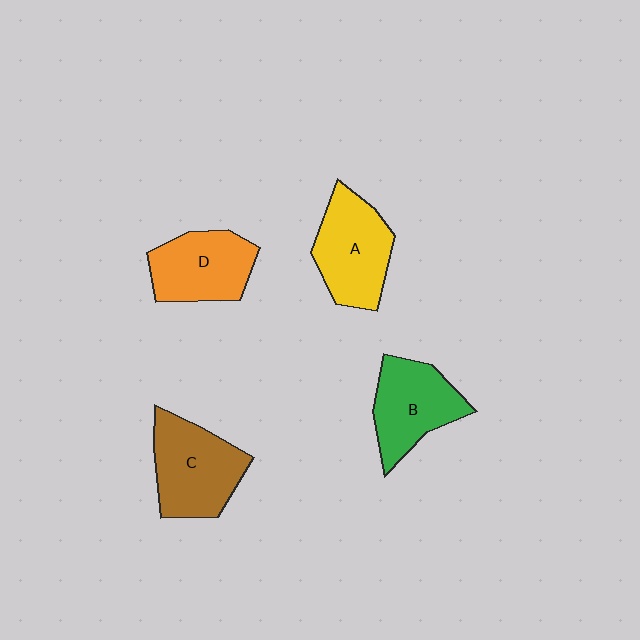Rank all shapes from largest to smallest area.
From largest to smallest: C (brown), A (yellow), B (green), D (orange).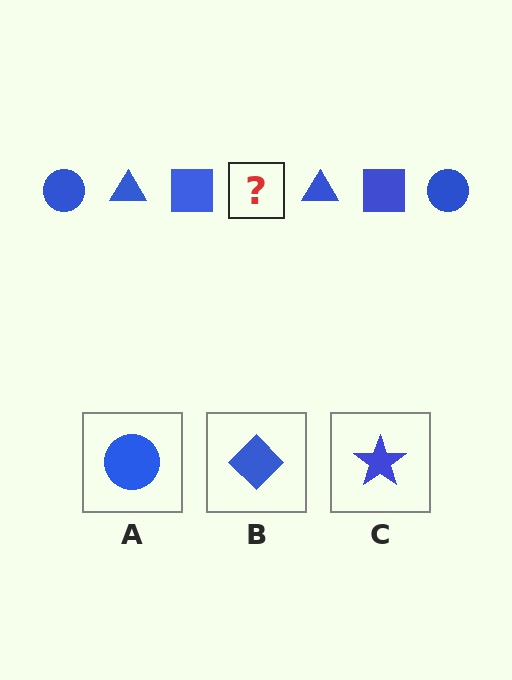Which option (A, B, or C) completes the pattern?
A.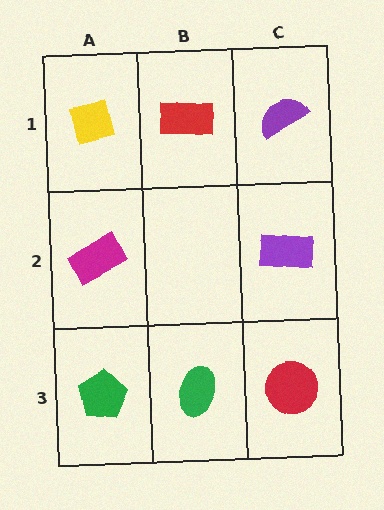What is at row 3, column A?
A green pentagon.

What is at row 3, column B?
A green ellipse.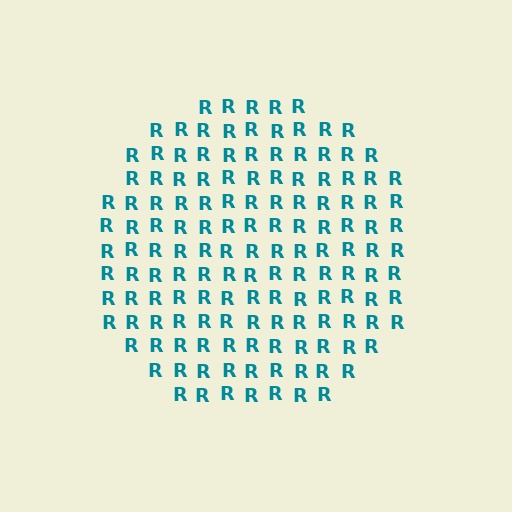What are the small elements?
The small elements are letter R's.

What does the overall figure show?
The overall figure shows a circle.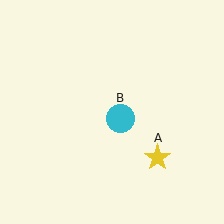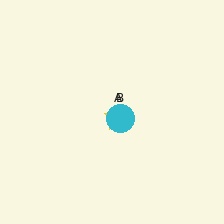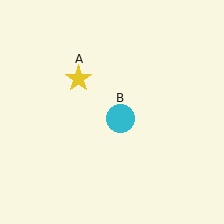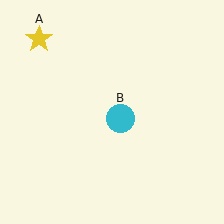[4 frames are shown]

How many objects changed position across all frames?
1 object changed position: yellow star (object A).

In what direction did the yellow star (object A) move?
The yellow star (object A) moved up and to the left.